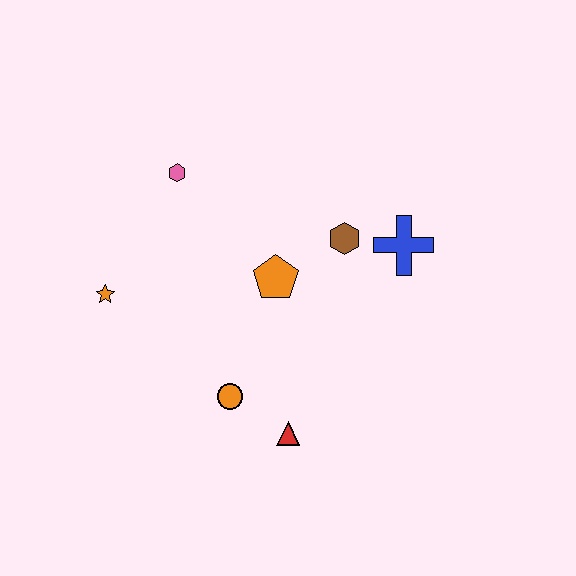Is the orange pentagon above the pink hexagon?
No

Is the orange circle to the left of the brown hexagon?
Yes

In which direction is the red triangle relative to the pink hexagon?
The red triangle is below the pink hexagon.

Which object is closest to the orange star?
The pink hexagon is closest to the orange star.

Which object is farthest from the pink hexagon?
The red triangle is farthest from the pink hexagon.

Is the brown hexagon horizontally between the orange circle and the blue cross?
Yes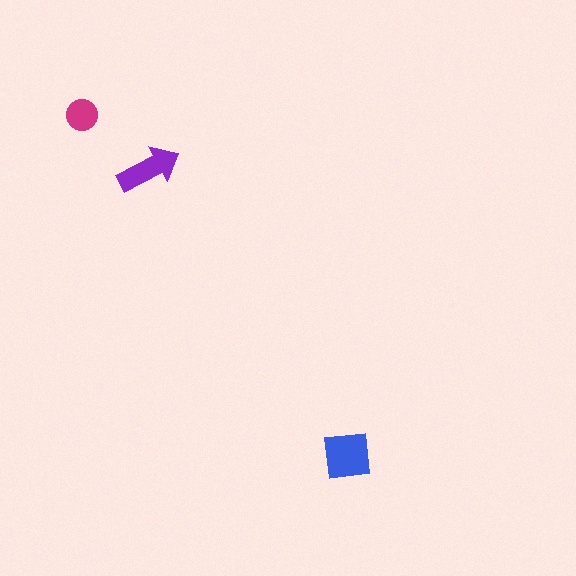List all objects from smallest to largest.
The magenta circle, the purple arrow, the blue square.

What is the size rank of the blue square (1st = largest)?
1st.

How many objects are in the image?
There are 3 objects in the image.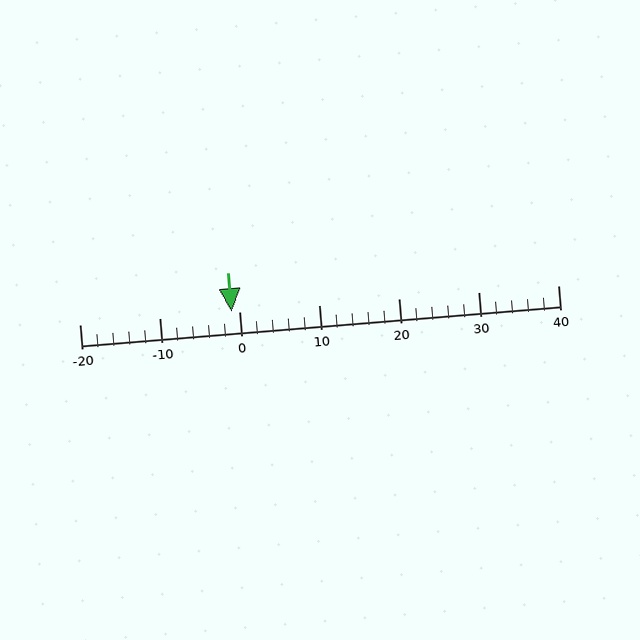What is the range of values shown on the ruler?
The ruler shows values from -20 to 40.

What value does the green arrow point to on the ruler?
The green arrow points to approximately -1.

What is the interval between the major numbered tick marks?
The major tick marks are spaced 10 units apart.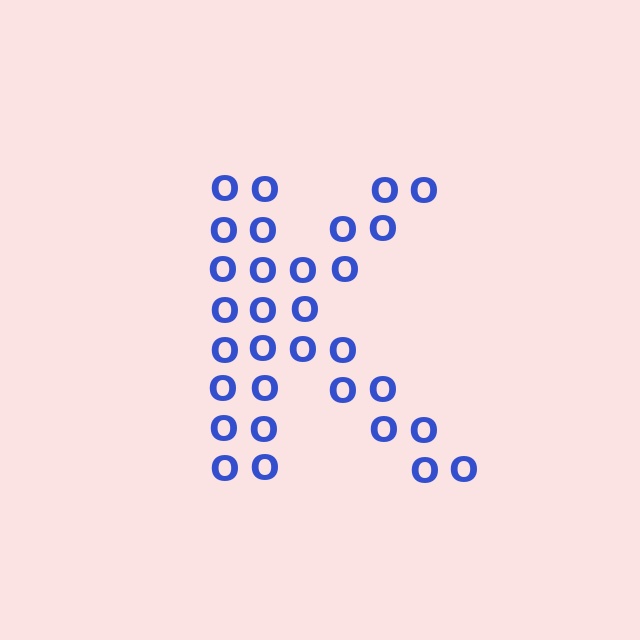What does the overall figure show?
The overall figure shows the letter K.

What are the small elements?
The small elements are letter O's.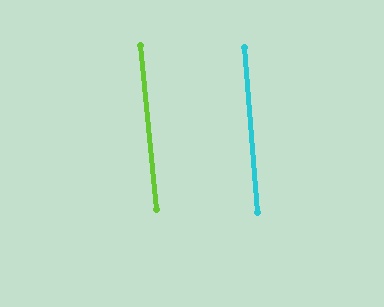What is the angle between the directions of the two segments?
Approximately 1 degree.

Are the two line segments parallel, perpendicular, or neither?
Parallel — their directions differ by only 1.1°.